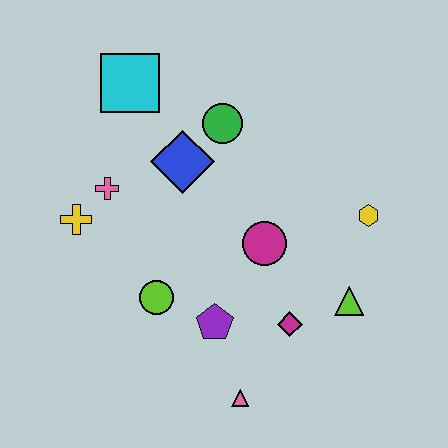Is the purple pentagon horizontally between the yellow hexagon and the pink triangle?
No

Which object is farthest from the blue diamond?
The pink triangle is farthest from the blue diamond.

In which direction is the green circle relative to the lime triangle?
The green circle is above the lime triangle.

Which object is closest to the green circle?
The blue diamond is closest to the green circle.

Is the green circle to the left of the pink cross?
No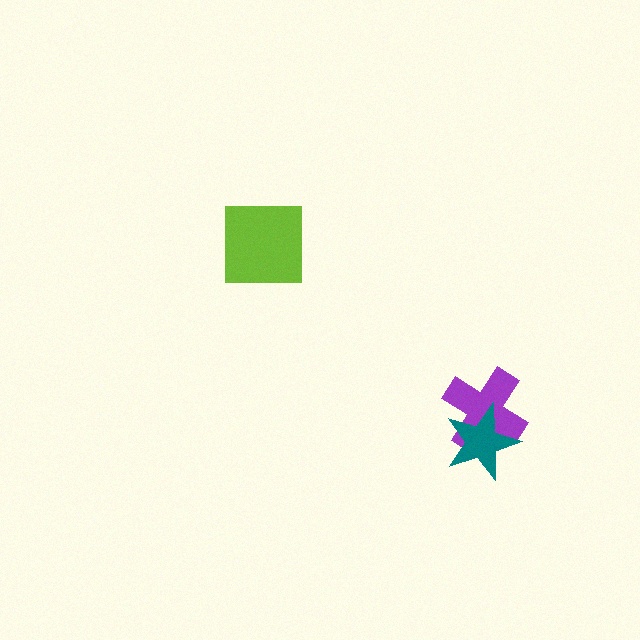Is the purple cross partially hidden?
Yes, it is partially covered by another shape.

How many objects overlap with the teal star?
1 object overlaps with the teal star.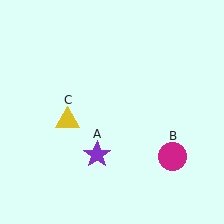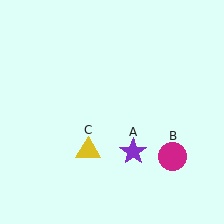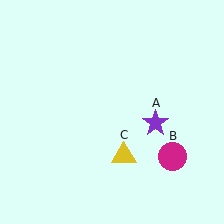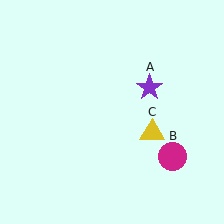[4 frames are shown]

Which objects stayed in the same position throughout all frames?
Magenta circle (object B) remained stationary.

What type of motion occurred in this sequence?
The purple star (object A), yellow triangle (object C) rotated counterclockwise around the center of the scene.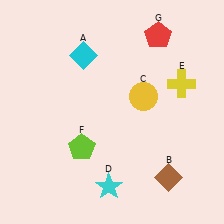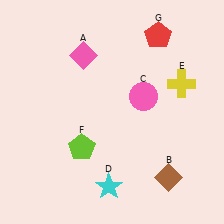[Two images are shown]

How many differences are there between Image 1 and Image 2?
There are 2 differences between the two images.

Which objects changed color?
A changed from cyan to pink. C changed from yellow to pink.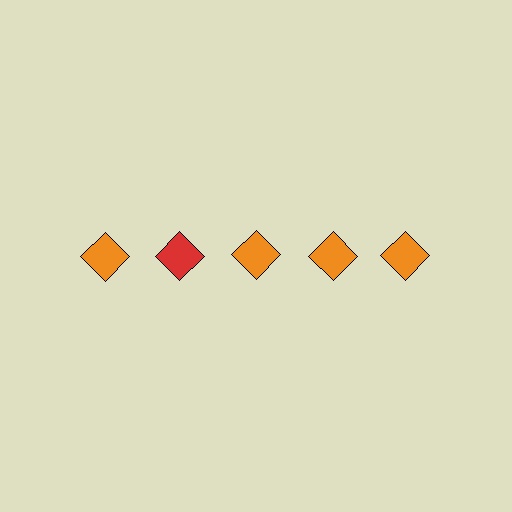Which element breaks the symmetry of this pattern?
The red diamond in the top row, second from left column breaks the symmetry. All other shapes are orange diamonds.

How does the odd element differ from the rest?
It has a different color: red instead of orange.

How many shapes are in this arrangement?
There are 5 shapes arranged in a grid pattern.